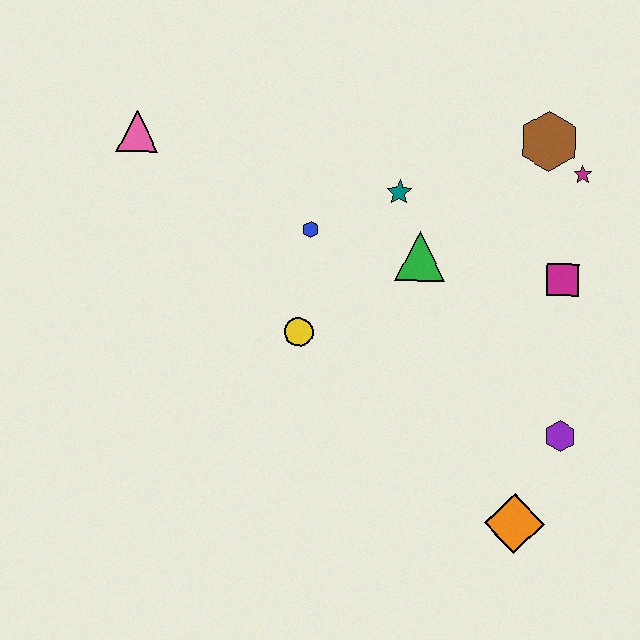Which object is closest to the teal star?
The green triangle is closest to the teal star.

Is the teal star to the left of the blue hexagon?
No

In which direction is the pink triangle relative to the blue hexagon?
The pink triangle is to the left of the blue hexagon.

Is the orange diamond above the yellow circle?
No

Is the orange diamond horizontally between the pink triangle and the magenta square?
Yes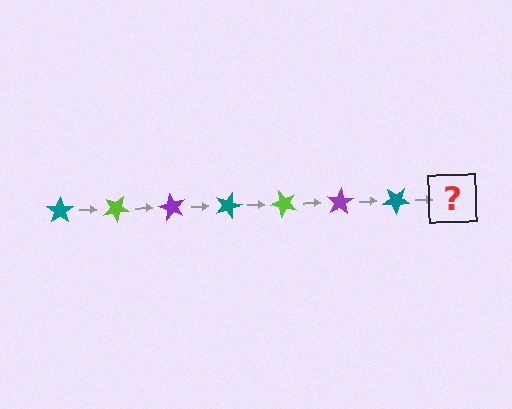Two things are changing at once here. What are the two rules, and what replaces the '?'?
The two rules are that it rotates 30 degrees each step and the color cycles through teal, lime, and purple. The '?' should be a lime star, rotated 210 degrees from the start.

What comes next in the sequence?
The next element should be a lime star, rotated 210 degrees from the start.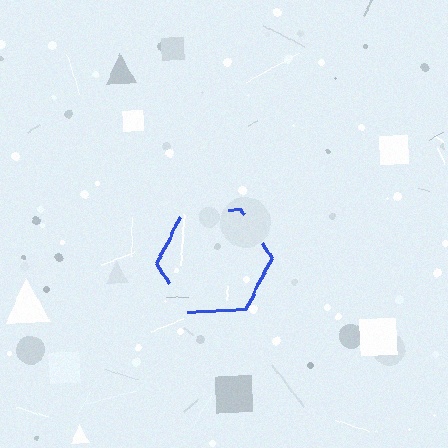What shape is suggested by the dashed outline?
The dashed outline suggests a hexagon.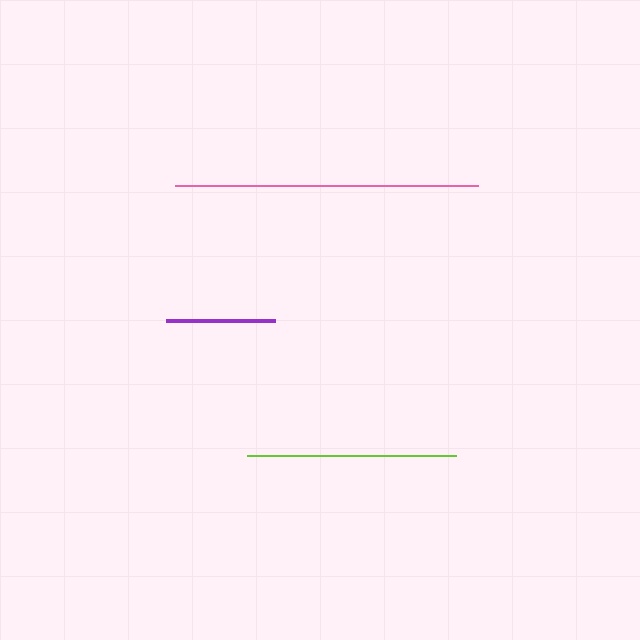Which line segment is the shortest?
The purple line is the shortest at approximately 109 pixels.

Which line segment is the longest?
The pink line is the longest at approximately 303 pixels.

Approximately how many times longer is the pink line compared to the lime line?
The pink line is approximately 1.4 times the length of the lime line.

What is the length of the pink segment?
The pink segment is approximately 303 pixels long.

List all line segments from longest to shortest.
From longest to shortest: pink, lime, purple.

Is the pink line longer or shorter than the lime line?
The pink line is longer than the lime line.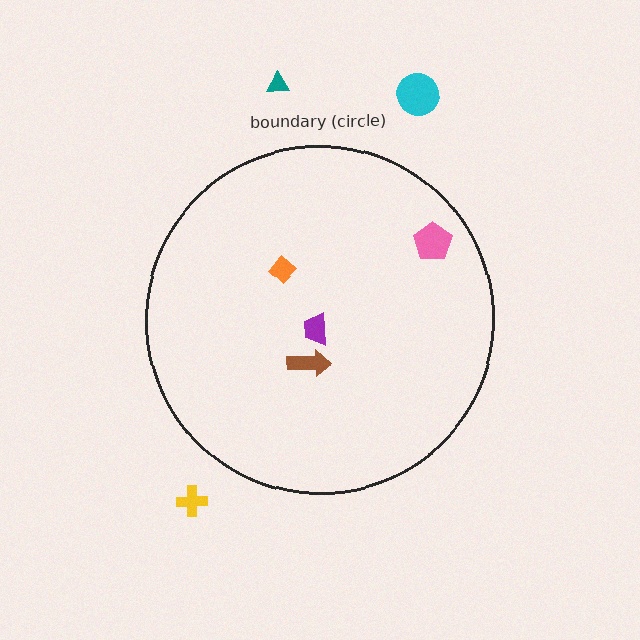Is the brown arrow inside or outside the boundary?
Inside.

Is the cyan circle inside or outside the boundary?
Outside.